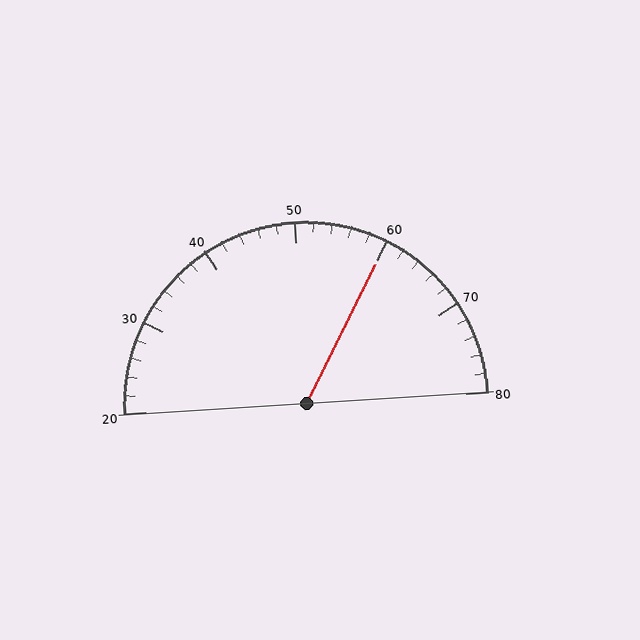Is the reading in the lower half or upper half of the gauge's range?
The reading is in the upper half of the range (20 to 80).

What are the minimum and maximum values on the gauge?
The gauge ranges from 20 to 80.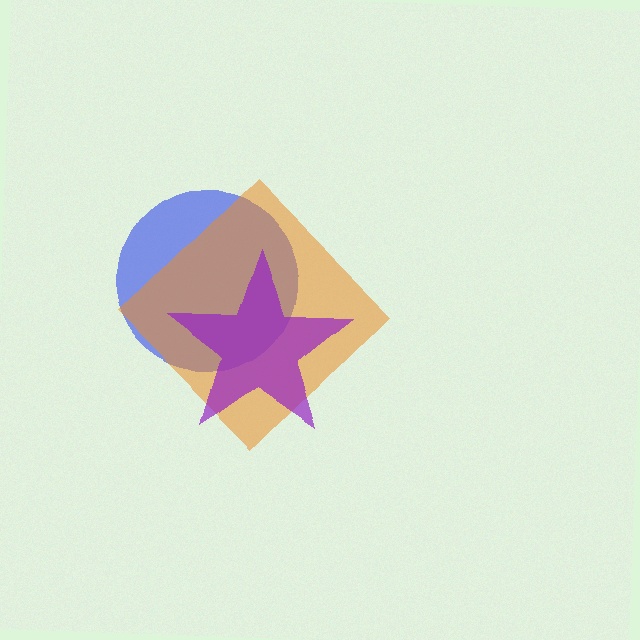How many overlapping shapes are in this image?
There are 3 overlapping shapes in the image.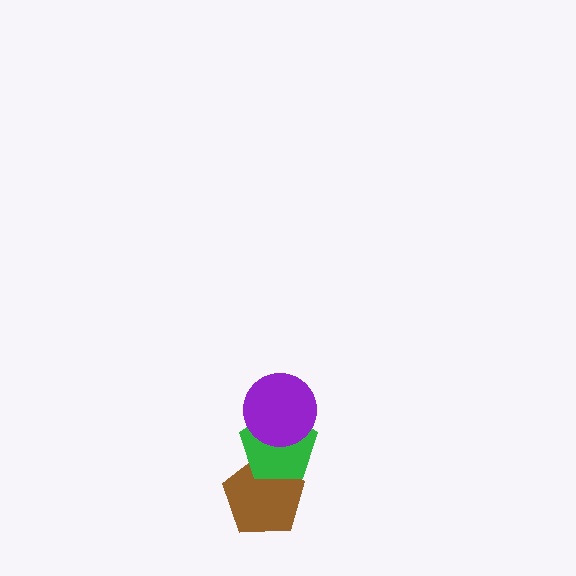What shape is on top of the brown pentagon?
The green pentagon is on top of the brown pentagon.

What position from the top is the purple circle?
The purple circle is 1st from the top.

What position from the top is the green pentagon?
The green pentagon is 2nd from the top.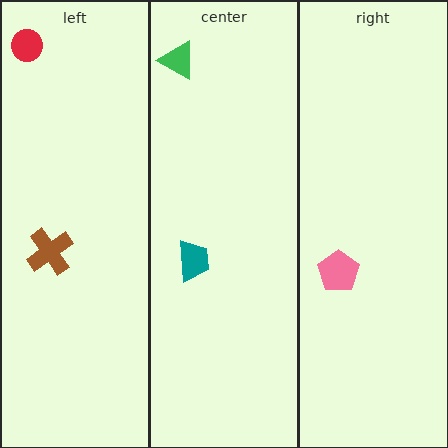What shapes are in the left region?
The brown cross, the red circle.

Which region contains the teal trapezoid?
The center region.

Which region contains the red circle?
The left region.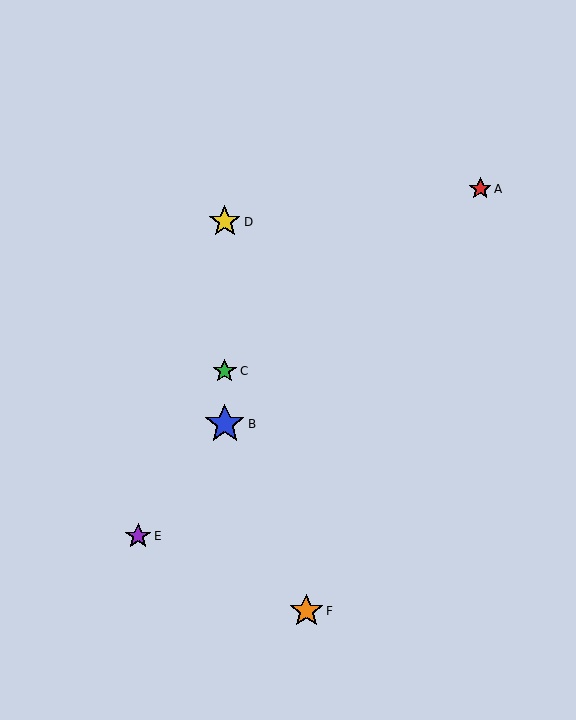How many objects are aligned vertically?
3 objects (B, C, D) are aligned vertically.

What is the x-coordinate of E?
Object E is at x≈138.